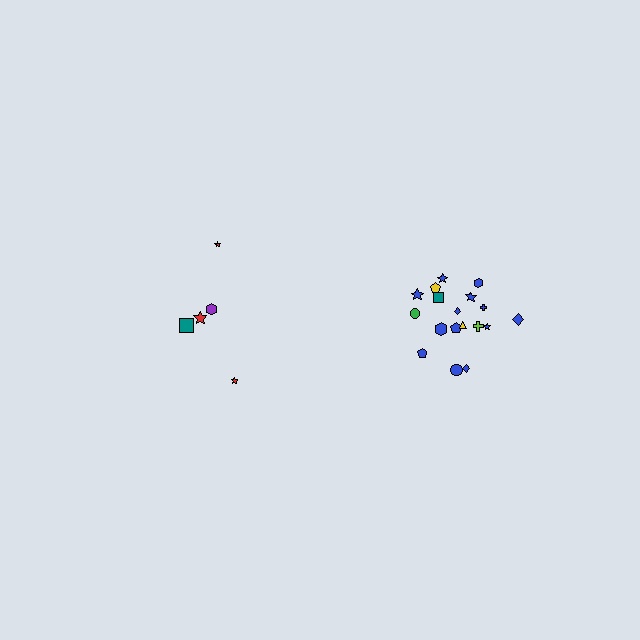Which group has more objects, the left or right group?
The right group.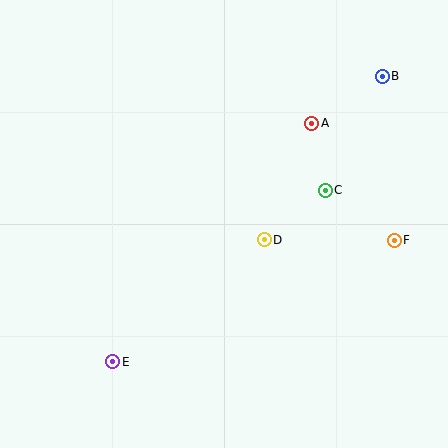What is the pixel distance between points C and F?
The distance between C and F is 85 pixels.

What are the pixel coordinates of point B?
Point B is at (382, 76).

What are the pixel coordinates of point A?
Point A is at (312, 123).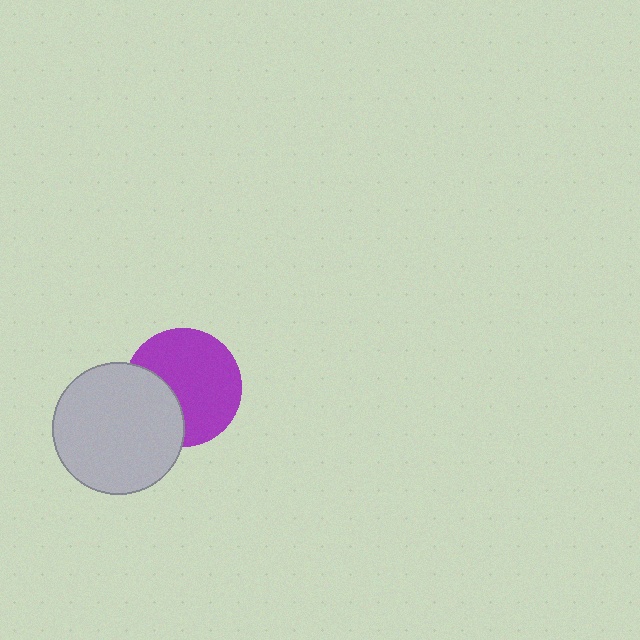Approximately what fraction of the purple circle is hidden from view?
Roughly 31% of the purple circle is hidden behind the light gray circle.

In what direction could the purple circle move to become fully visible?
The purple circle could move right. That would shift it out from behind the light gray circle entirely.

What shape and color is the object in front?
The object in front is a light gray circle.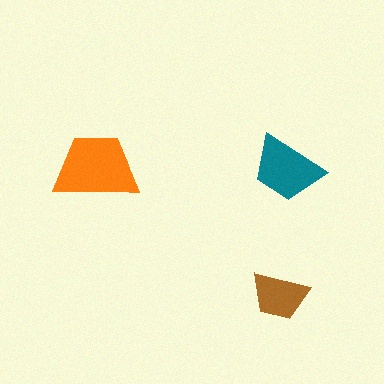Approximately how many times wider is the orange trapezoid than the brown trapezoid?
About 1.5 times wider.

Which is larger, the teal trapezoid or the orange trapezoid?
The orange one.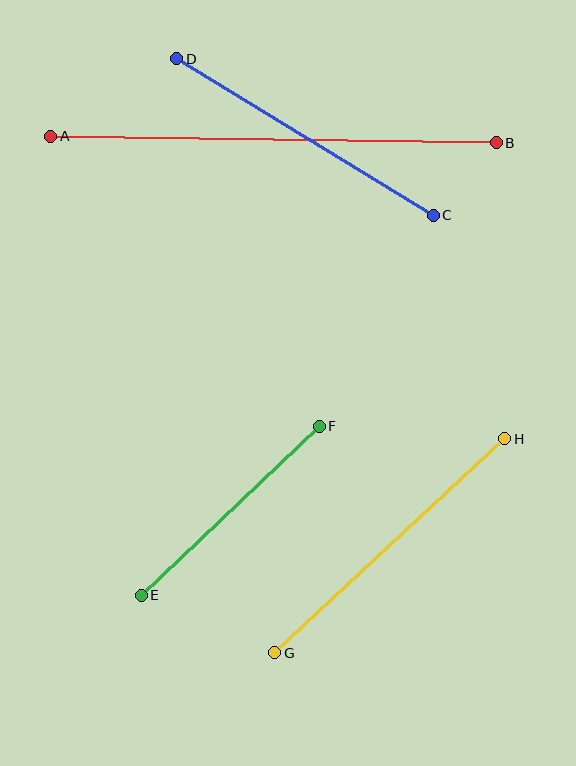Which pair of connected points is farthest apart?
Points A and B are farthest apart.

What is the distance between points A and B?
The distance is approximately 446 pixels.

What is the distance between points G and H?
The distance is approximately 314 pixels.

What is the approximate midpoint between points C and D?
The midpoint is at approximately (305, 137) pixels.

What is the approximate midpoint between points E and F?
The midpoint is at approximately (230, 511) pixels.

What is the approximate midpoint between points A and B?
The midpoint is at approximately (273, 139) pixels.